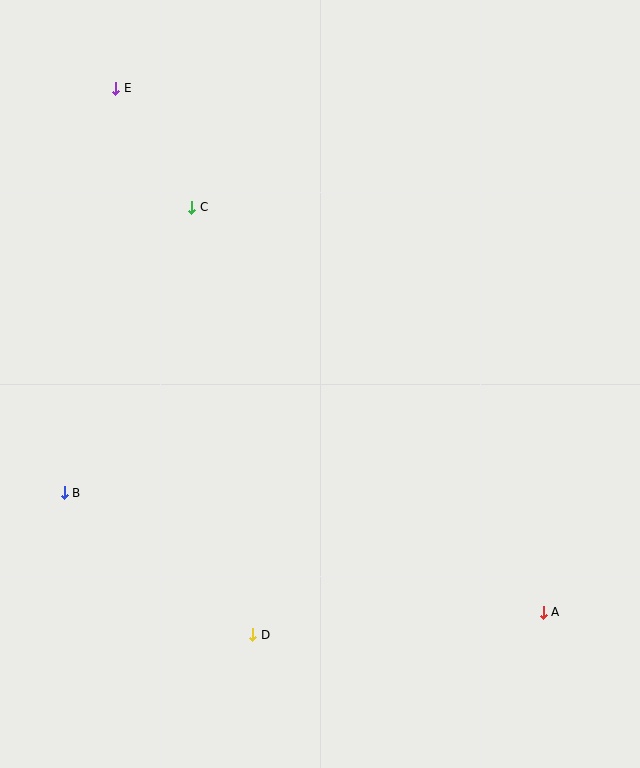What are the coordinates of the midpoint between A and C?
The midpoint between A and C is at (367, 410).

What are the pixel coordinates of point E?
Point E is at (116, 88).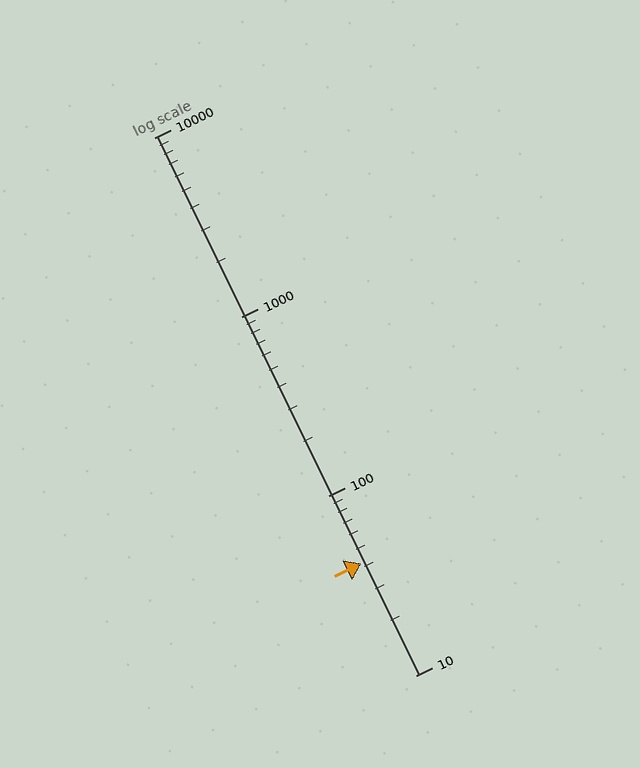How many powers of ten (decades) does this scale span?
The scale spans 3 decades, from 10 to 10000.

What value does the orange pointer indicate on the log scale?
The pointer indicates approximately 42.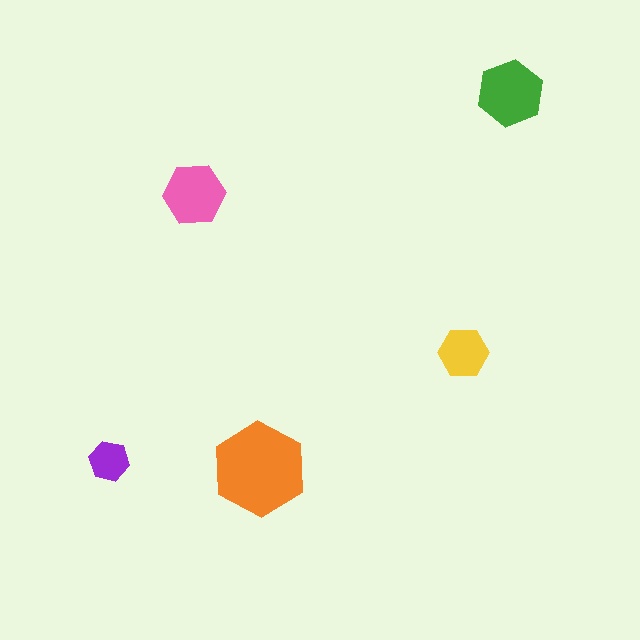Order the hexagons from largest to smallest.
the orange one, the green one, the pink one, the yellow one, the purple one.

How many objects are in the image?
There are 5 objects in the image.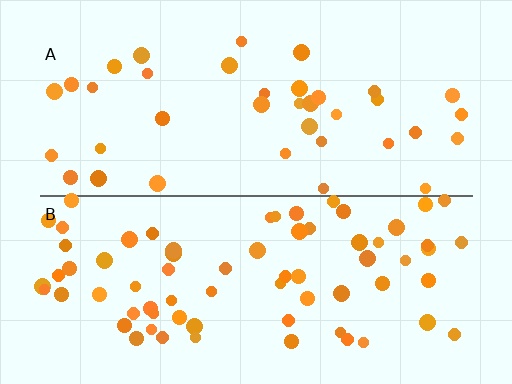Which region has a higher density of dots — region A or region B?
B (the bottom).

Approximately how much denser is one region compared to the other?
Approximately 1.9× — region B over region A.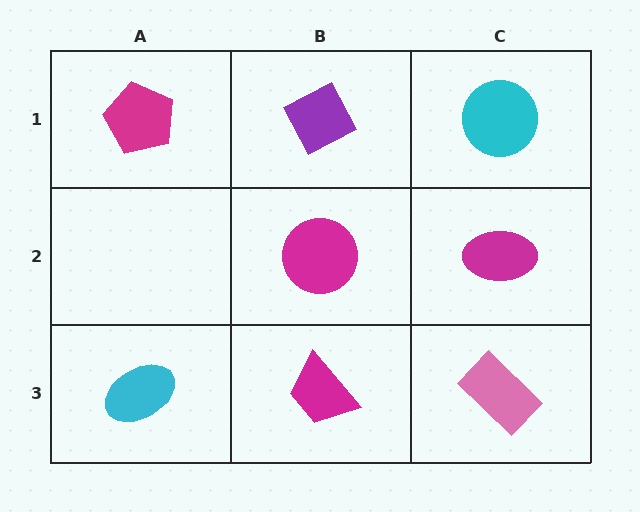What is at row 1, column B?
A purple diamond.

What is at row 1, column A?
A magenta pentagon.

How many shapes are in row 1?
3 shapes.